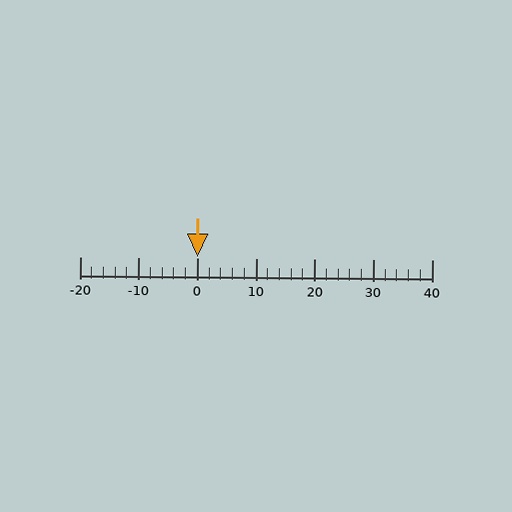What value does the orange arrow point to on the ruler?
The orange arrow points to approximately 0.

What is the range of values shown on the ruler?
The ruler shows values from -20 to 40.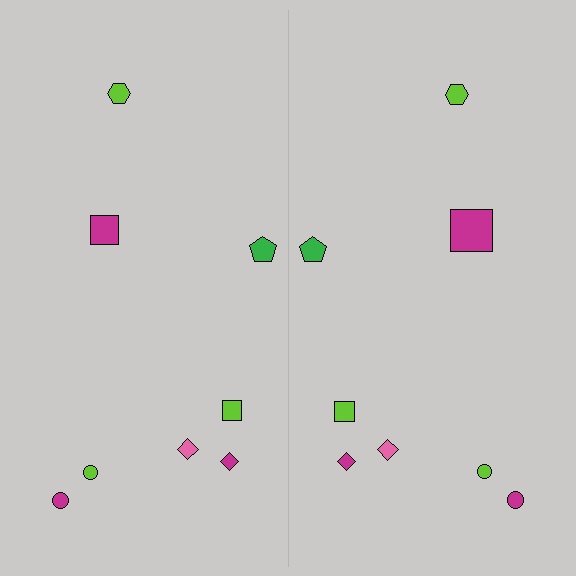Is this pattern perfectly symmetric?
No, the pattern is not perfectly symmetric. The magenta square on the right side has a different size than its mirror counterpart.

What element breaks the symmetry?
The magenta square on the right side has a different size than its mirror counterpart.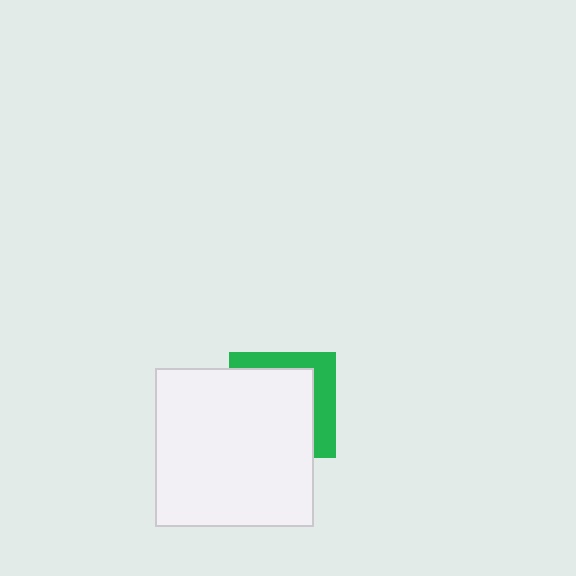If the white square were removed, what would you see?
You would see the complete green square.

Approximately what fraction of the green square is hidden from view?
Roughly 67% of the green square is hidden behind the white square.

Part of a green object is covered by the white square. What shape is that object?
It is a square.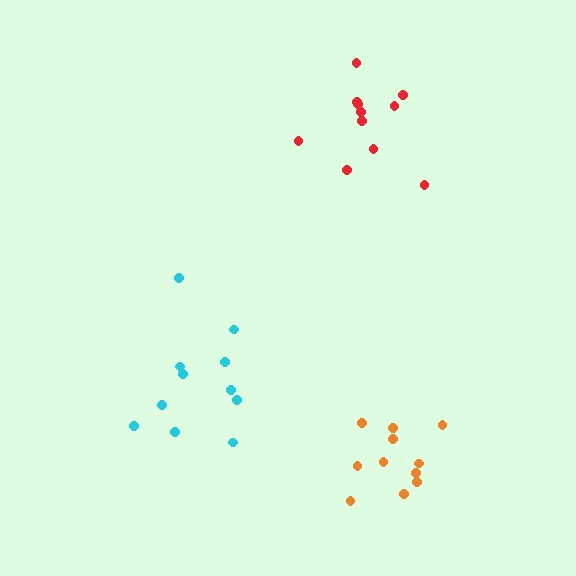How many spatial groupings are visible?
There are 3 spatial groupings.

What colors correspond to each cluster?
The clusters are colored: cyan, orange, red.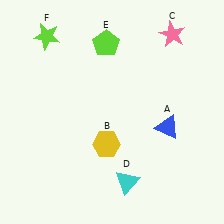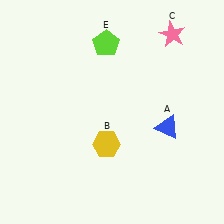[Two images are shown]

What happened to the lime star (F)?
The lime star (F) was removed in Image 2. It was in the top-left area of Image 1.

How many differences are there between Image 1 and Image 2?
There are 2 differences between the two images.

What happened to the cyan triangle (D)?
The cyan triangle (D) was removed in Image 2. It was in the bottom-right area of Image 1.